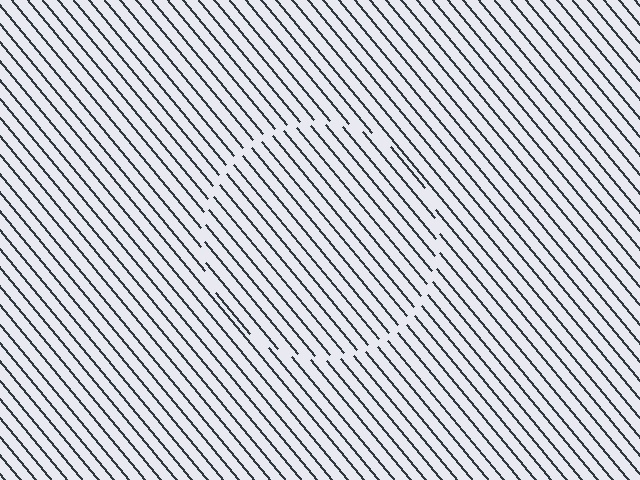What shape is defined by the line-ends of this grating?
An illusory circle. The interior of the shape contains the same grating, shifted by half a period — the contour is defined by the phase discontinuity where line-ends from the inner and outer gratings abut.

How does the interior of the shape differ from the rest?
The interior of the shape contains the same grating, shifted by half a period — the contour is defined by the phase discontinuity where line-ends from the inner and outer gratings abut.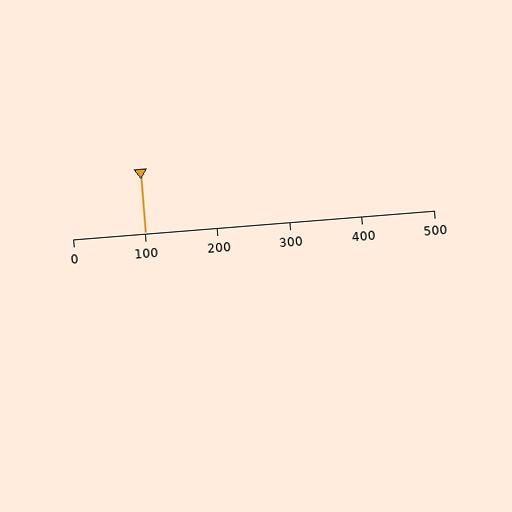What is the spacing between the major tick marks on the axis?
The major ticks are spaced 100 apart.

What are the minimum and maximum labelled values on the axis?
The axis runs from 0 to 500.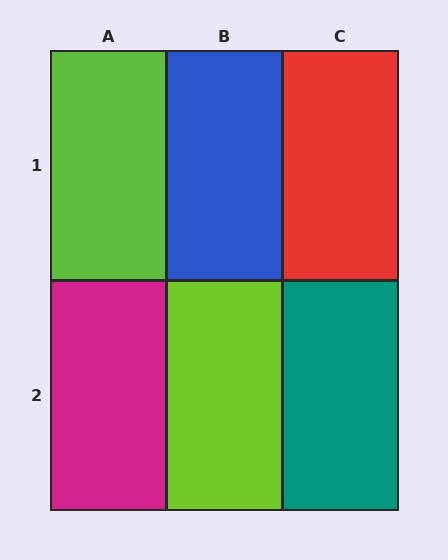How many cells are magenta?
1 cell is magenta.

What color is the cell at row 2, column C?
Teal.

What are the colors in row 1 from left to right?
Lime, blue, red.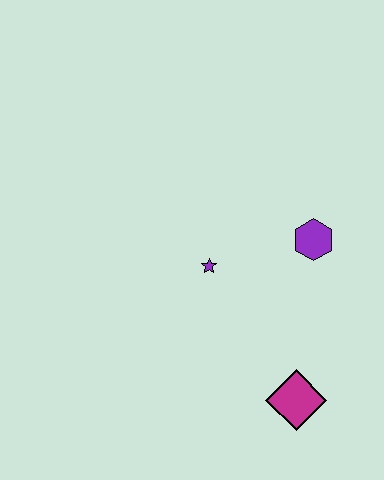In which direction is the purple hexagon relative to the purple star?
The purple hexagon is to the right of the purple star.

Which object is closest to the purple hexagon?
The purple star is closest to the purple hexagon.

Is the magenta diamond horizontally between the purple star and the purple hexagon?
Yes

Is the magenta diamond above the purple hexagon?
No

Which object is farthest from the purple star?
The magenta diamond is farthest from the purple star.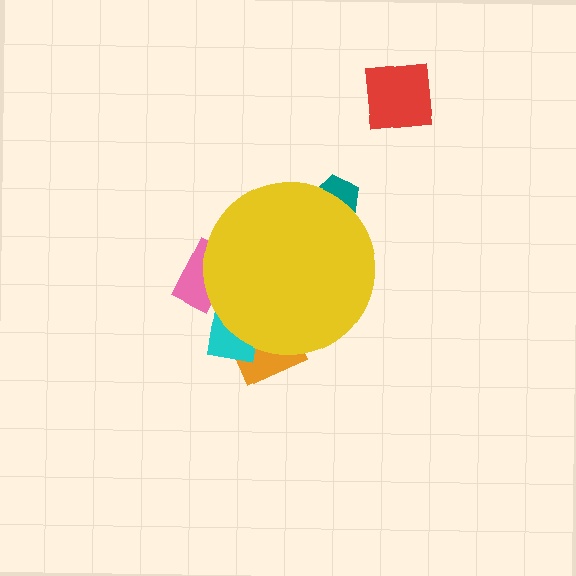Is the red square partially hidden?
No, the red square is fully visible.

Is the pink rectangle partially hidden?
Yes, the pink rectangle is partially hidden behind the yellow circle.